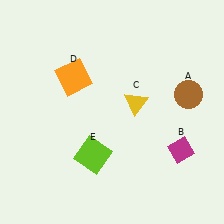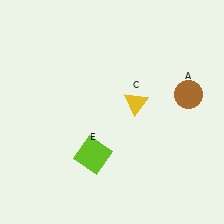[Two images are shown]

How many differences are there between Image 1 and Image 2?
There are 2 differences between the two images.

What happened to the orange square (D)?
The orange square (D) was removed in Image 2. It was in the top-left area of Image 1.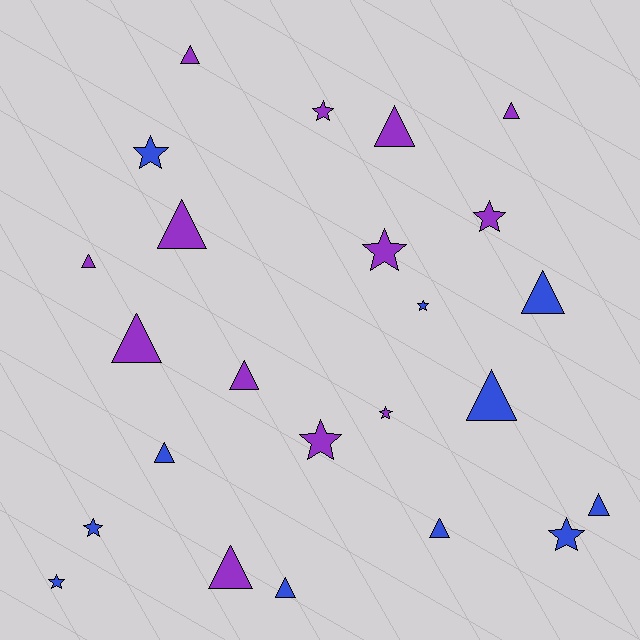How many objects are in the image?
There are 24 objects.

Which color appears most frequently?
Purple, with 13 objects.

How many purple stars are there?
There are 5 purple stars.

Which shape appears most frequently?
Triangle, with 14 objects.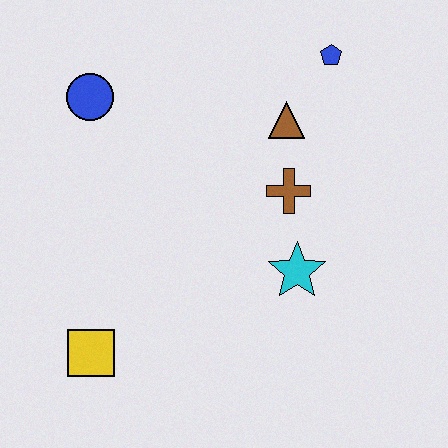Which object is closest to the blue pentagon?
The brown triangle is closest to the blue pentagon.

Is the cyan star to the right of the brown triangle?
Yes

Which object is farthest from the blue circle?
The cyan star is farthest from the blue circle.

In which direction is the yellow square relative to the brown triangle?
The yellow square is below the brown triangle.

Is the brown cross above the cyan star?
Yes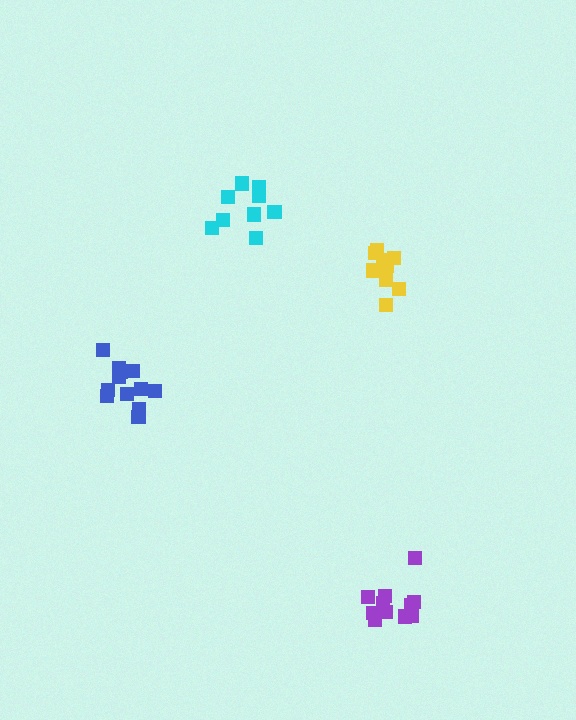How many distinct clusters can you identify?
There are 4 distinct clusters.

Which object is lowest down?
The purple cluster is bottommost.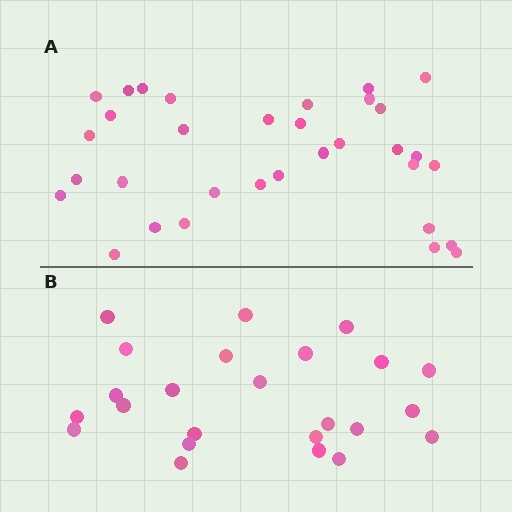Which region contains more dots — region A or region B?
Region A (the top region) has more dots.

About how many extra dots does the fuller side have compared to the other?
Region A has roughly 8 or so more dots than region B.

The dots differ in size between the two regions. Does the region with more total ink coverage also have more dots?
No. Region B has more total ink coverage because its dots are larger, but region A actually contains more individual dots. Total area can be misleading — the number of items is what matters here.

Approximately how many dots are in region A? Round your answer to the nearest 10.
About 30 dots. (The exact count is 33, which rounds to 30.)